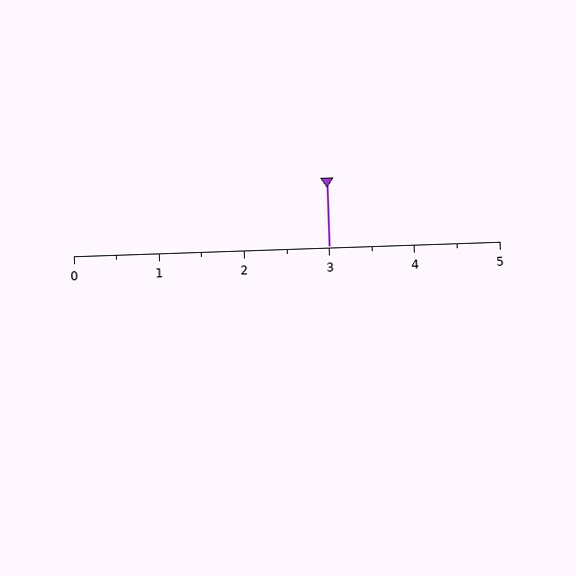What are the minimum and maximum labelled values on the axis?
The axis runs from 0 to 5.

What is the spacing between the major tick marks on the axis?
The major ticks are spaced 1 apart.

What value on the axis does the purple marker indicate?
The marker indicates approximately 3.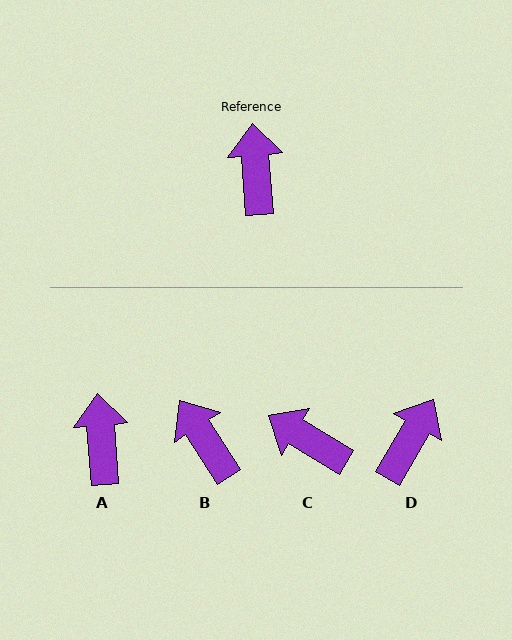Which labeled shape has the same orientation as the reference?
A.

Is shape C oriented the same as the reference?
No, it is off by about 54 degrees.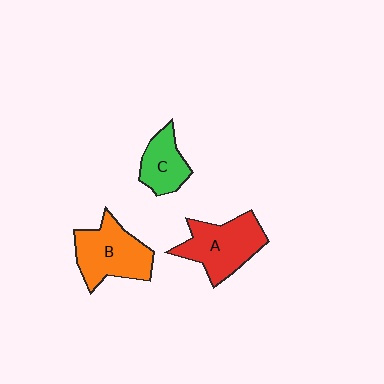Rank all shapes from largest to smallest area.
From largest to smallest: B (orange), A (red), C (green).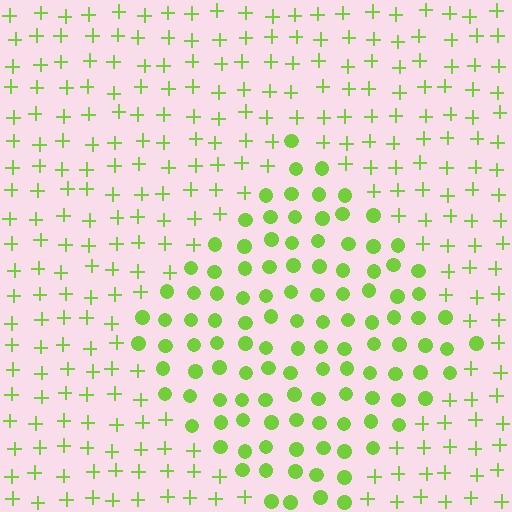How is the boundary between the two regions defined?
The boundary is defined by a change in element shape: circles inside vs. plus signs outside. All elements share the same color and spacing.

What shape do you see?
I see a diamond.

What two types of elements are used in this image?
The image uses circles inside the diamond region and plus signs outside it.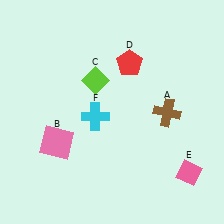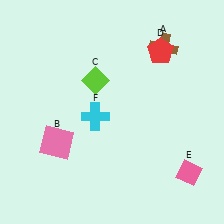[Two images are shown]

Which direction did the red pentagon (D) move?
The red pentagon (D) moved right.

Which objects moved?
The objects that moved are: the brown cross (A), the red pentagon (D).